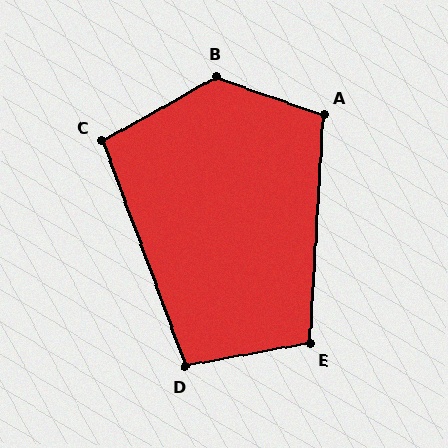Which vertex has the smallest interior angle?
C, at approximately 99 degrees.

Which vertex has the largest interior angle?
B, at approximately 131 degrees.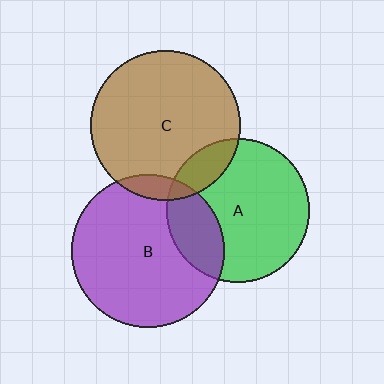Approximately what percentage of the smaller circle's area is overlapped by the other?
Approximately 25%.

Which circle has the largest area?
Circle B (purple).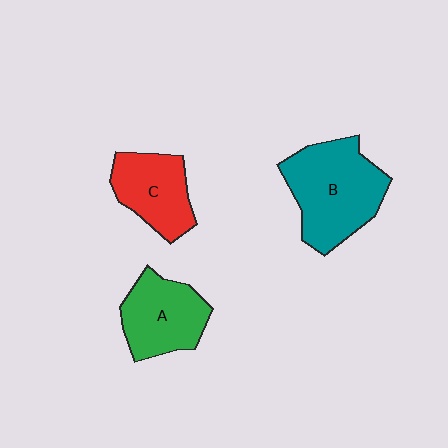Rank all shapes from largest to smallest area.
From largest to smallest: B (teal), A (green), C (red).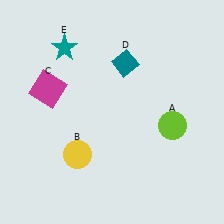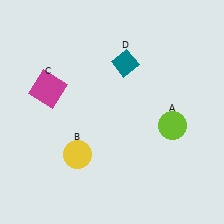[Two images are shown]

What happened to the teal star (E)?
The teal star (E) was removed in Image 2. It was in the top-left area of Image 1.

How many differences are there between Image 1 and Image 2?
There is 1 difference between the two images.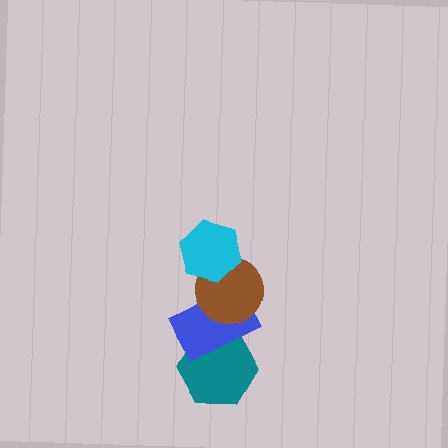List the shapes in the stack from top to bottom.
From top to bottom: the cyan hexagon, the brown circle, the blue rectangle, the teal hexagon.